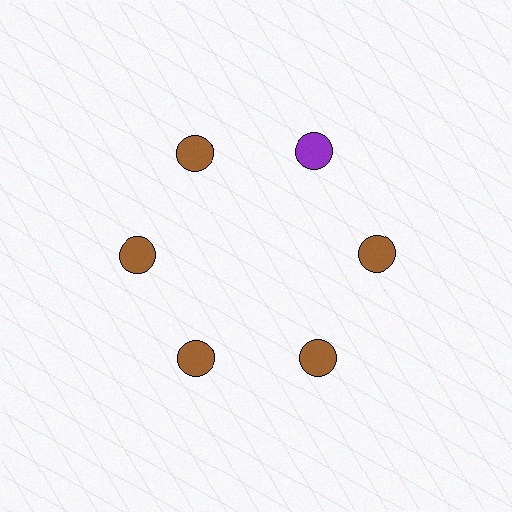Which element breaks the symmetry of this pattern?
The purple circle at roughly the 1 o'clock position breaks the symmetry. All other shapes are brown circles.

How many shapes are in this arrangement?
There are 6 shapes arranged in a ring pattern.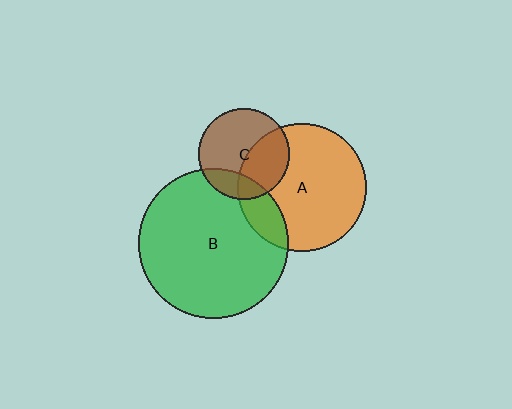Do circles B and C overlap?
Yes.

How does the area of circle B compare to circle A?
Approximately 1.4 times.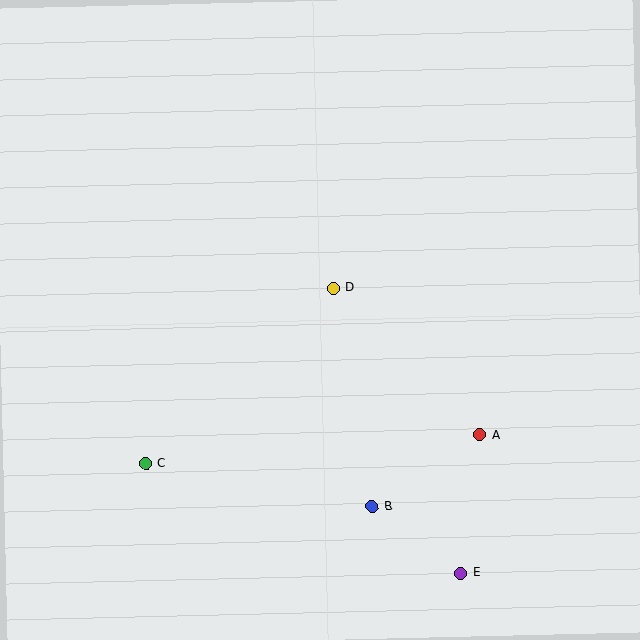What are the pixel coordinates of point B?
Point B is at (372, 506).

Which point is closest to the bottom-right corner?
Point E is closest to the bottom-right corner.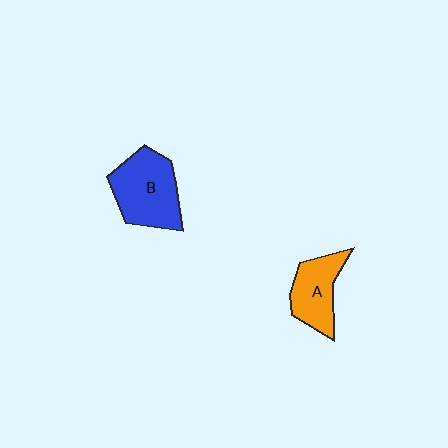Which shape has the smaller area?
Shape A (orange).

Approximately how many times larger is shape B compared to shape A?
Approximately 1.4 times.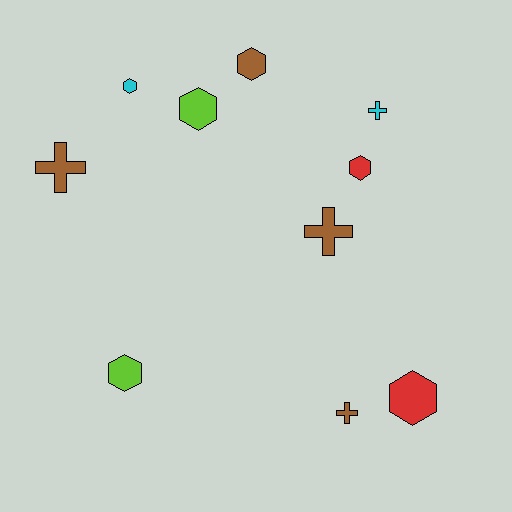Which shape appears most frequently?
Hexagon, with 6 objects.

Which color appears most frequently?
Brown, with 4 objects.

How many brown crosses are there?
There are 3 brown crosses.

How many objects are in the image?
There are 10 objects.